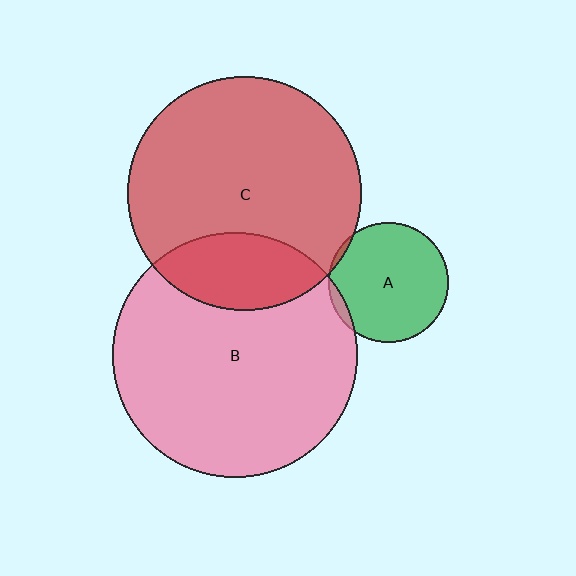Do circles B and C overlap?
Yes.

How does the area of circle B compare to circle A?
Approximately 4.2 times.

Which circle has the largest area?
Circle B (pink).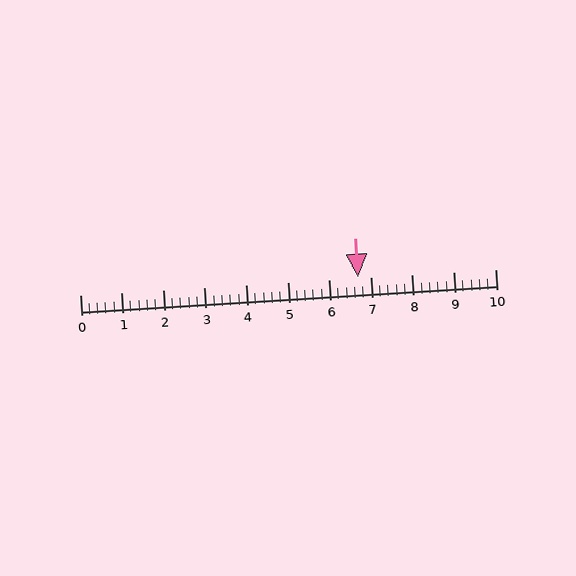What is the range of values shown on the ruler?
The ruler shows values from 0 to 10.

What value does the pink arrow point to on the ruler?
The pink arrow points to approximately 6.7.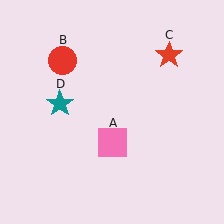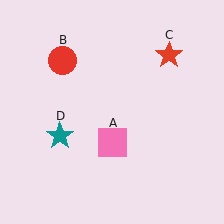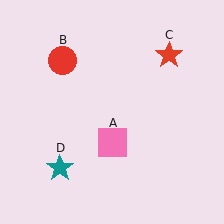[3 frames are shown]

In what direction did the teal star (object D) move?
The teal star (object D) moved down.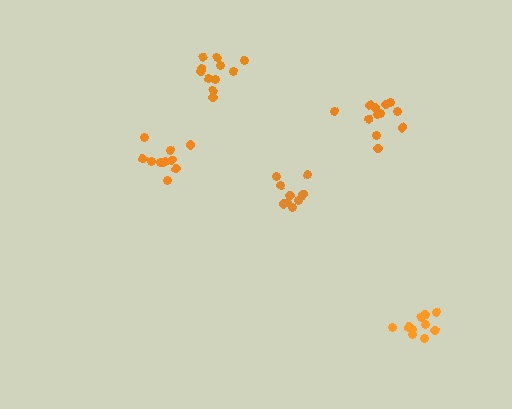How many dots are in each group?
Group 1: 10 dots, Group 2: 9 dots, Group 3: 12 dots, Group 4: 11 dots, Group 5: 11 dots (53 total).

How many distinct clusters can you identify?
There are 5 distinct clusters.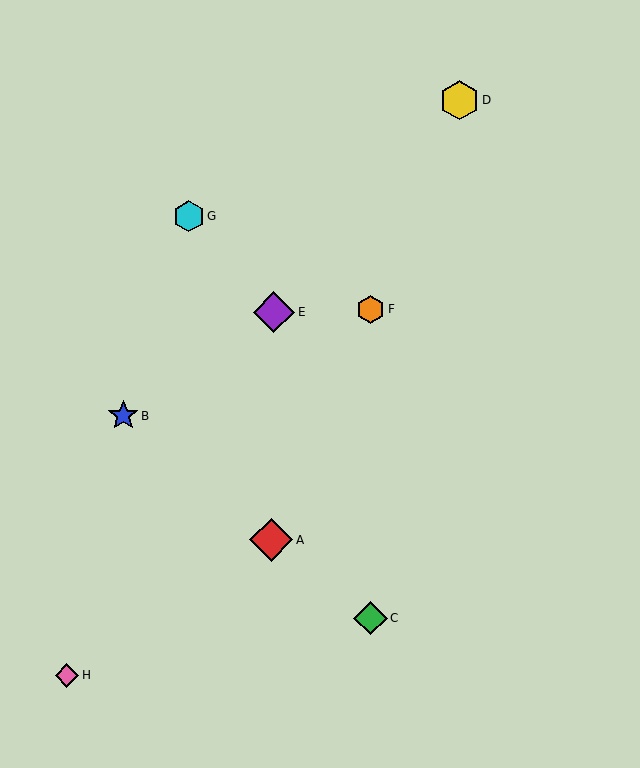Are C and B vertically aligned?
No, C is at x≈371 and B is at x≈123.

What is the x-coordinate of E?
Object E is at x≈274.